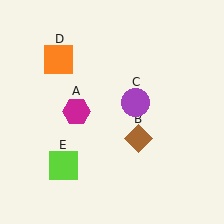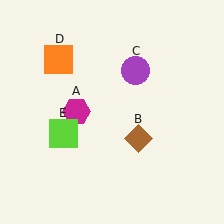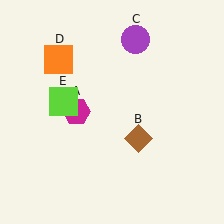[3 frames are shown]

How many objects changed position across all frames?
2 objects changed position: purple circle (object C), lime square (object E).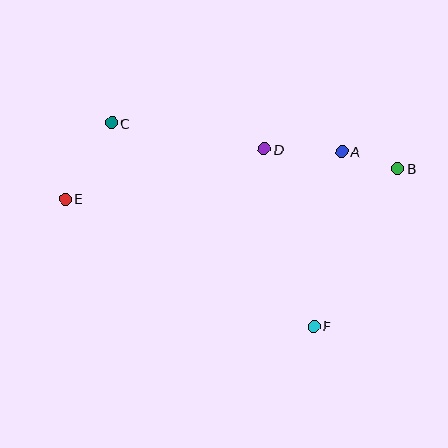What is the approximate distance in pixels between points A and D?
The distance between A and D is approximately 77 pixels.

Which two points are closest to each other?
Points A and B are closest to each other.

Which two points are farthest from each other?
Points B and E are farthest from each other.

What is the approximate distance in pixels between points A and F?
The distance between A and F is approximately 177 pixels.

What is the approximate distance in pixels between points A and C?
The distance between A and C is approximately 232 pixels.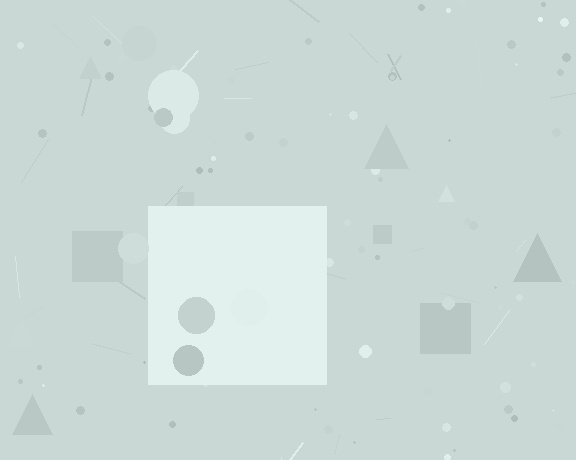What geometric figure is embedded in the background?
A square is embedded in the background.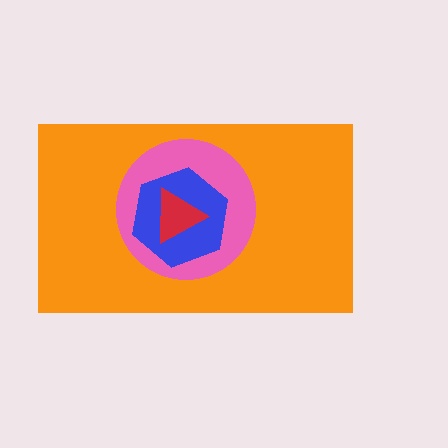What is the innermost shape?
The red triangle.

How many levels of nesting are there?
4.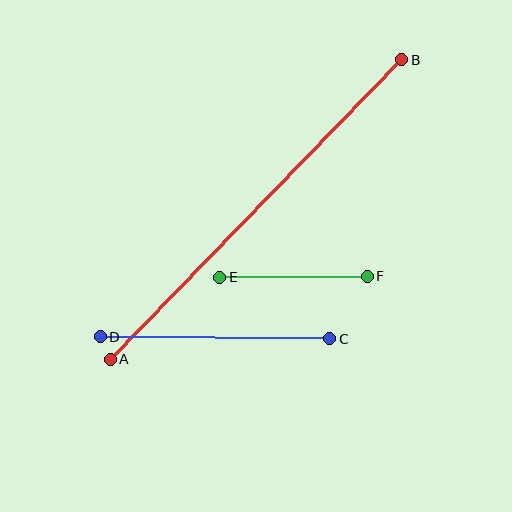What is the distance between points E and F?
The distance is approximately 147 pixels.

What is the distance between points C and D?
The distance is approximately 230 pixels.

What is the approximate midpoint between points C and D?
The midpoint is at approximately (215, 338) pixels.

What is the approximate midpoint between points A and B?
The midpoint is at approximately (256, 209) pixels.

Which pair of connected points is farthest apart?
Points A and B are farthest apart.